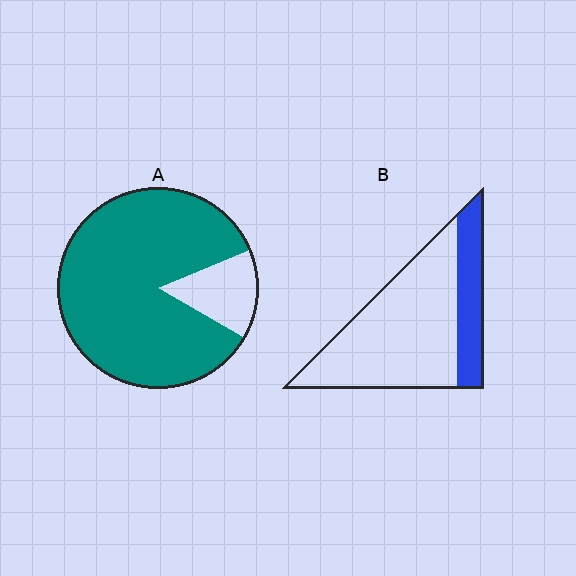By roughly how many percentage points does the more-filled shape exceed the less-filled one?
By roughly 60 percentage points (A over B).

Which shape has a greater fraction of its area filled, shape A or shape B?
Shape A.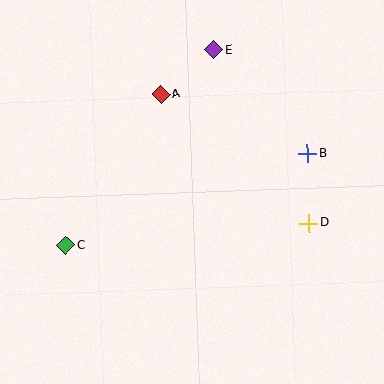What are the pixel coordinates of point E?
Point E is at (214, 50).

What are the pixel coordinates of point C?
Point C is at (66, 245).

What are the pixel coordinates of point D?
Point D is at (309, 223).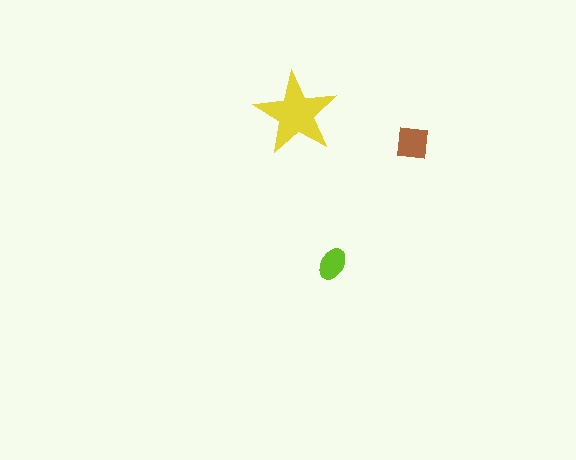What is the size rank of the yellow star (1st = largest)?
1st.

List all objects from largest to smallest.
The yellow star, the brown square, the lime ellipse.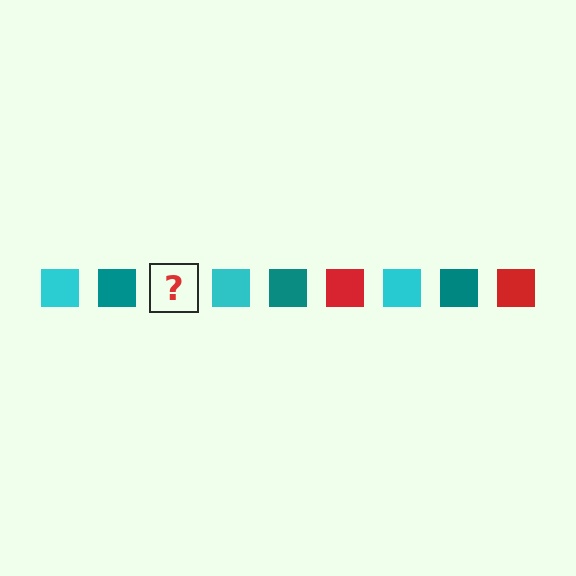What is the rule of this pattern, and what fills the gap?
The rule is that the pattern cycles through cyan, teal, red squares. The gap should be filled with a red square.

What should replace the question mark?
The question mark should be replaced with a red square.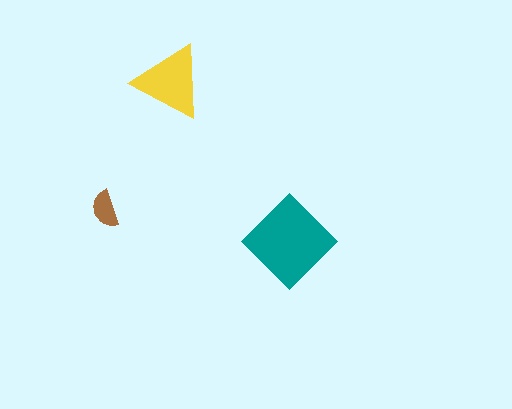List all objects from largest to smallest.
The teal diamond, the yellow triangle, the brown semicircle.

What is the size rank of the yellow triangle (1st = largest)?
2nd.